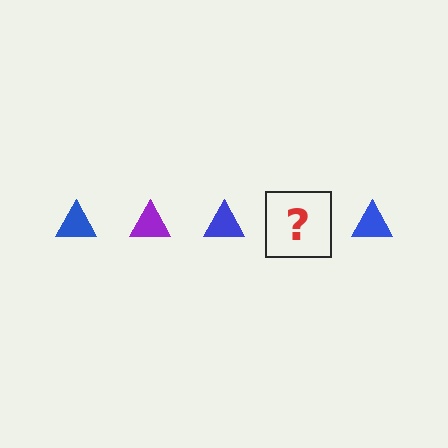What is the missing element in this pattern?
The missing element is a purple triangle.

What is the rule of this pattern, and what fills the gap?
The rule is that the pattern cycles through blue, purple triangles. The gap should be filled with a purple triangle.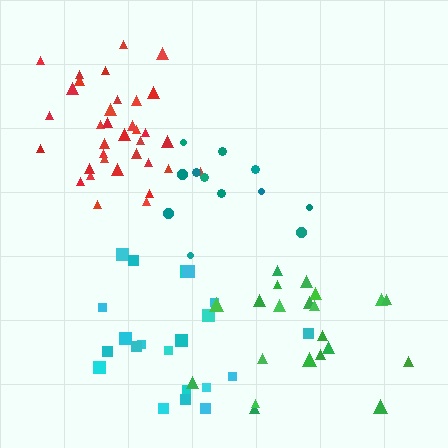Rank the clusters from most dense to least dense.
red, cyan, green, teal.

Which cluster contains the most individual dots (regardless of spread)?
Red (35).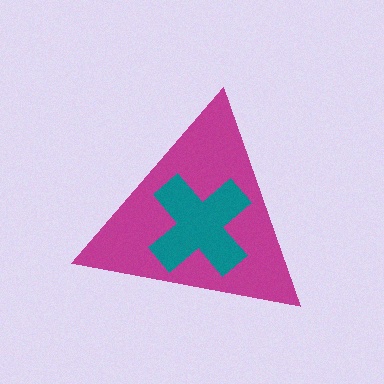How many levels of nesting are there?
2.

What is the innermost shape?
The teal cross.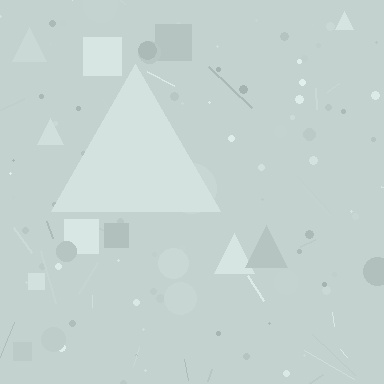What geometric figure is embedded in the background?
A triangle is embedded in the background.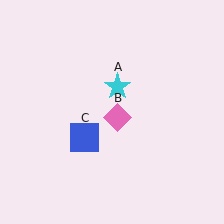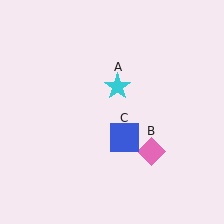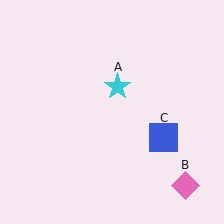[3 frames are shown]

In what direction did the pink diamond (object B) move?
The pink diamond (object B) moved down and to the right.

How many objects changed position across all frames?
2 objects changed position: pink diamond (object B), blue square (object C).